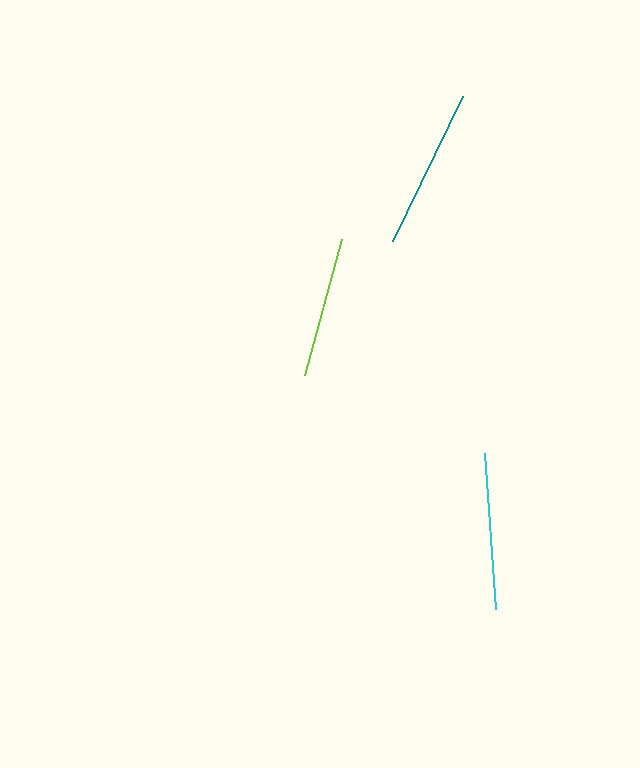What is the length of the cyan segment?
The cyan segment is approximately 156 pixels long.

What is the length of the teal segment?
The teal segment is approximately 161 pixels long.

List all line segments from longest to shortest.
From longest to shortest: teal, cyan, lime.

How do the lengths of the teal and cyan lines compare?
The teal and cyan lines are approximately the same length.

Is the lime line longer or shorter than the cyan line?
The cyan line is longer than the lime line.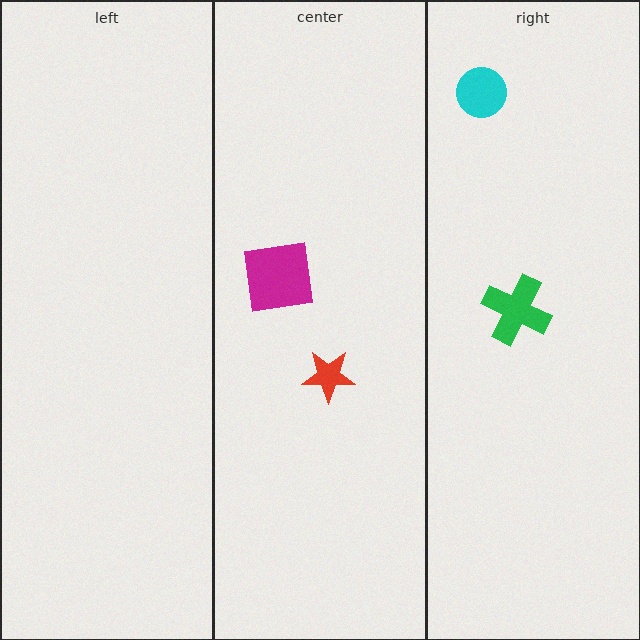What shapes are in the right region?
The cyan circle, the green cross.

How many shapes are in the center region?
2.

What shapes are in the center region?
The red star, the magenta square.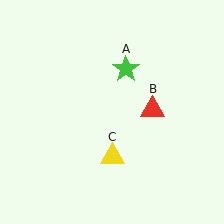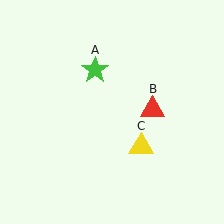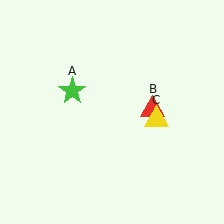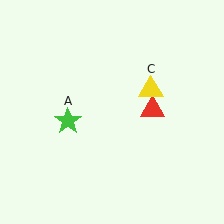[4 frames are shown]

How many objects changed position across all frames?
2 objects changed position: green star (object A), yellow triangle (object C).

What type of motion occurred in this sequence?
The green star (object A), yellow triangle (object C) rotated counterclockwise around the center of the scene.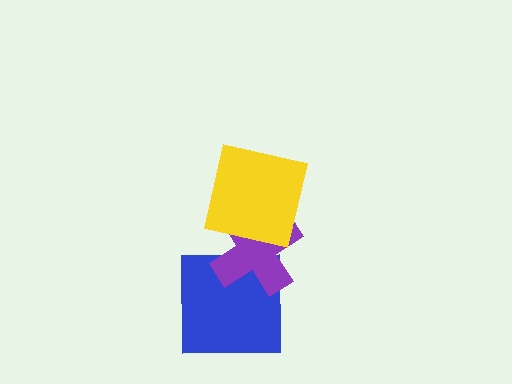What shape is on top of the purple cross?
The yellow square is on top of the purple cross.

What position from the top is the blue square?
The blue square is 3rd from the top.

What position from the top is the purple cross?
The purple cross is 2nd from the top.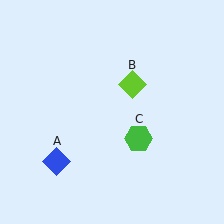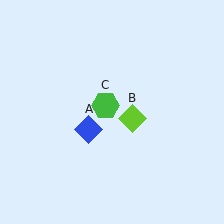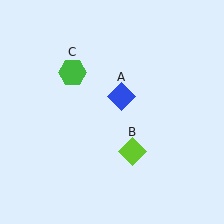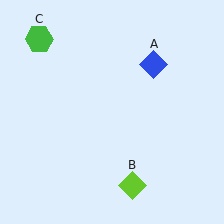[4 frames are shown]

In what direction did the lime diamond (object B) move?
The lime diamond (object B) moved down.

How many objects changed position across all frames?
3 objects changed position: blue diamond (object A), lime diamond (object B), green hexagon (object C).